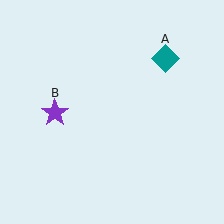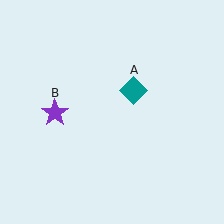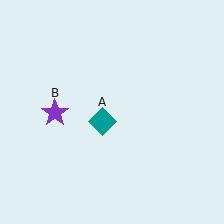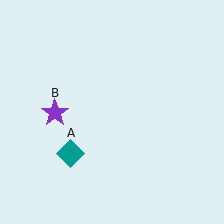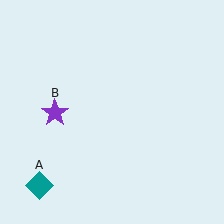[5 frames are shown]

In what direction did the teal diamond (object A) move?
The teal diamond (object A) moved down and to the left.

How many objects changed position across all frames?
1 object changed position: teal diamond (object A).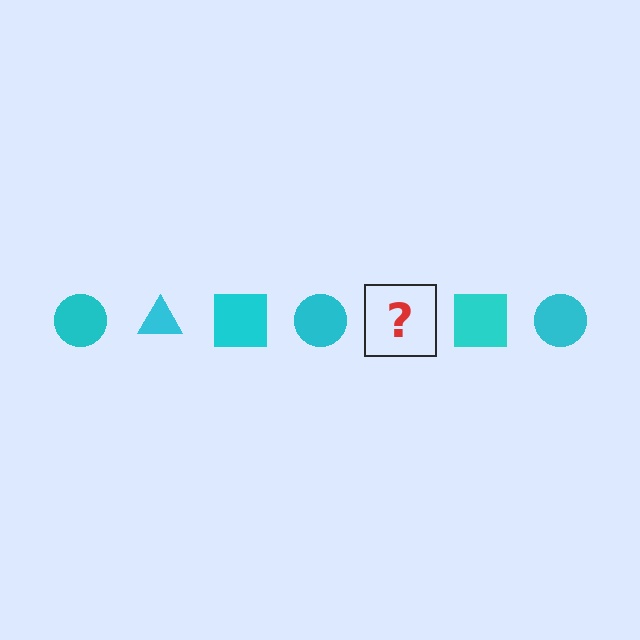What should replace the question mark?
The question mark should be replaced with a cyan triangle.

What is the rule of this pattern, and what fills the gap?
The rule is that the pattern cycles through circle, triangle, square shapes in cyan. The gap should be filled with a cyan triangle.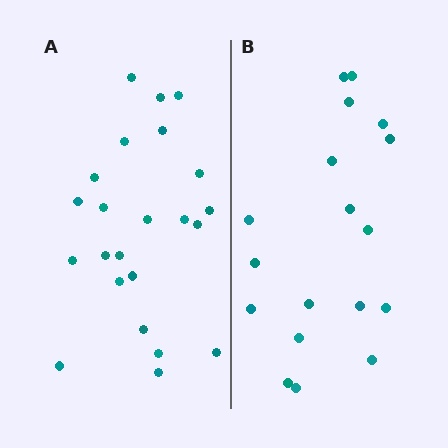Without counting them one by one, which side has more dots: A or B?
Region A (the left region) has more dots.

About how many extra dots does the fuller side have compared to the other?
Region A has about 5 more dots than region B.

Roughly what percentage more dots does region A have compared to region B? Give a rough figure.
About 30% more.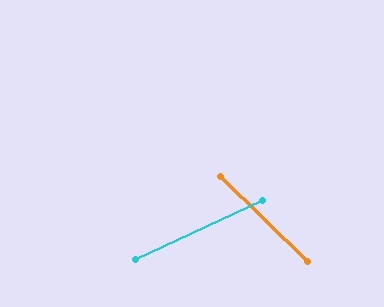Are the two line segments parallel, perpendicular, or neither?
Neither parallel nor perpendicular — they differ by about 69°.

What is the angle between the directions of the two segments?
Approximately 69 degrees.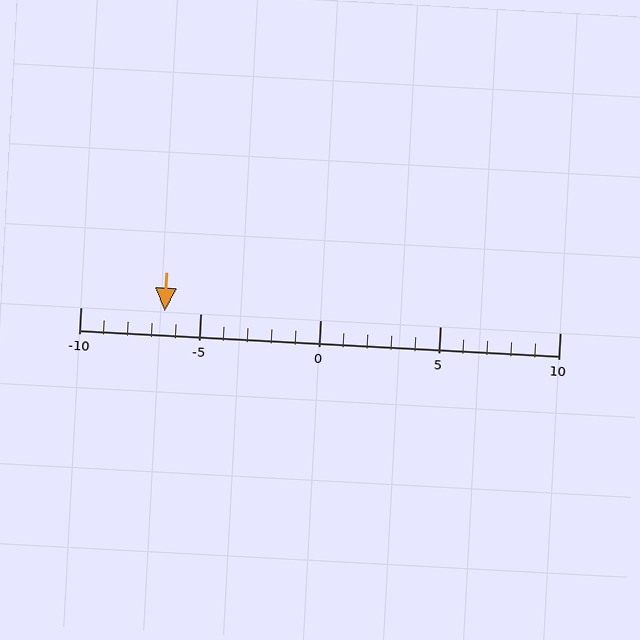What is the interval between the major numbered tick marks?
The major tick marks are spaced 5 units apart.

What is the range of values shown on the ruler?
The ruler shows values from -10 to 10.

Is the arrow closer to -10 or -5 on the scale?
The arrow is closer to -5.